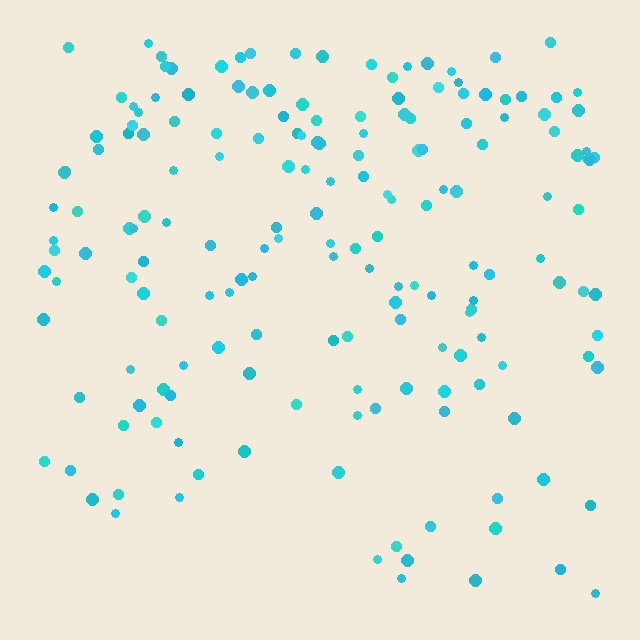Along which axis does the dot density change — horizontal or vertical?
Vertical.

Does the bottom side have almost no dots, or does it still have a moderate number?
Still a moderate number, just noticeably fewer than the top.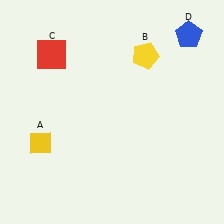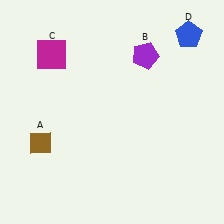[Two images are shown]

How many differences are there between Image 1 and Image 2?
There are 3 differences between the two images.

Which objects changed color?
A changed from yellow to brown. B changed from yellow to purple. C changed from red to magenta.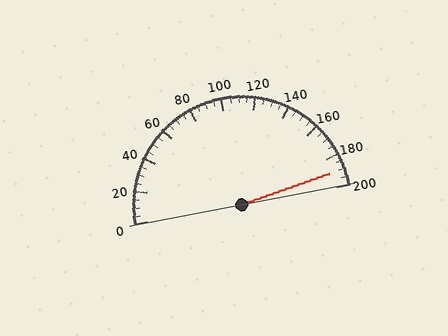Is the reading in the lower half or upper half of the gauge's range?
The reading is in the upper half of the range (0 to 200).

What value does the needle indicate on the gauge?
The needle indicates approximately 190.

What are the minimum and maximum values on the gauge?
The gauge ranges from 0 to 200.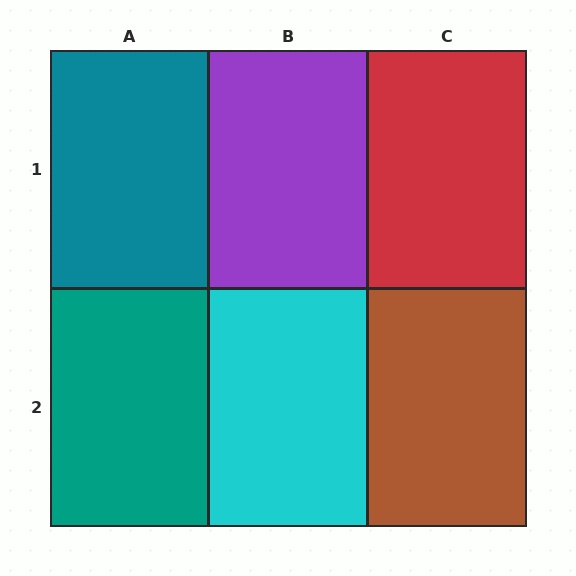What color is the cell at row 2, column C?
Brown.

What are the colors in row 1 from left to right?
Teal, purple, red.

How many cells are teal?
2 cells are teal.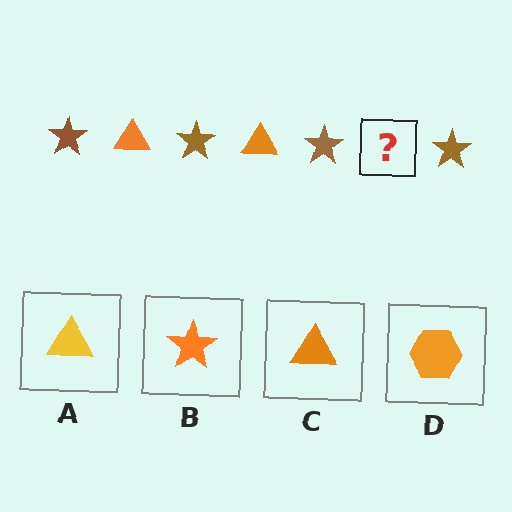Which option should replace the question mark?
Option C.